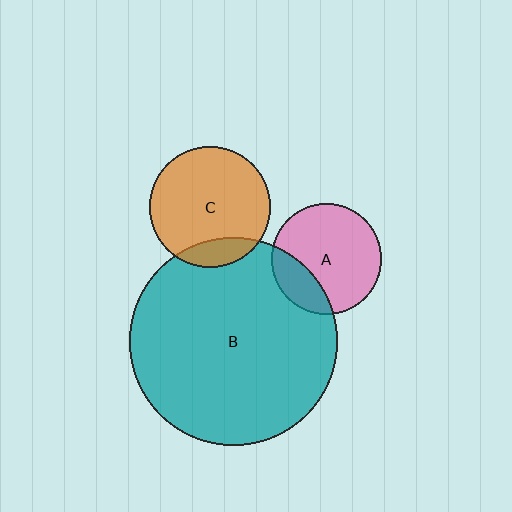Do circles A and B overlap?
Yes.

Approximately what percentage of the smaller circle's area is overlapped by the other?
Approximately 25%.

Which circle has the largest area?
Circle B (teal).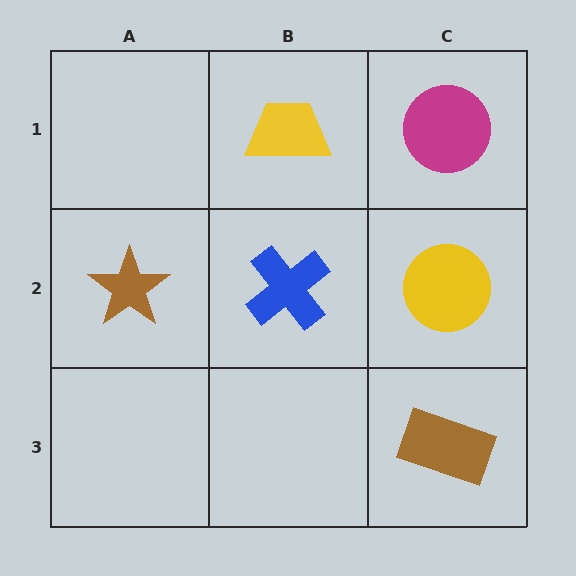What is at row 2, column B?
A blue cross.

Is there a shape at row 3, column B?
No, that cell is empty.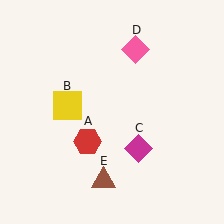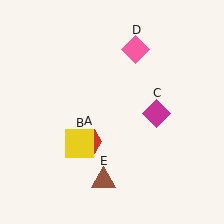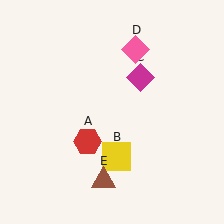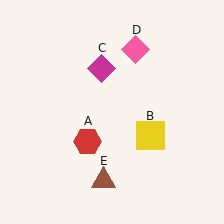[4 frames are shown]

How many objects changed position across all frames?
2 objects changed position: yellow square (object B), magenta diamond (object C).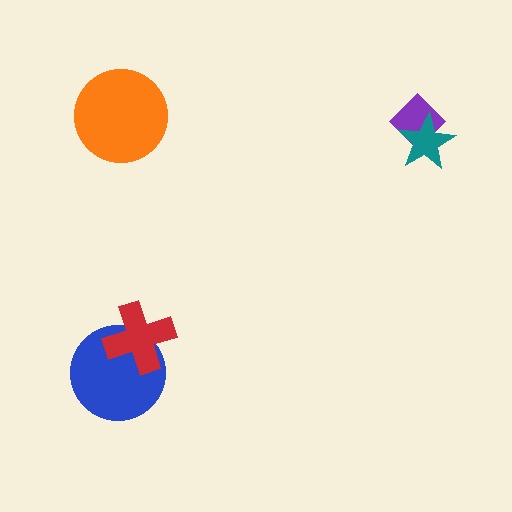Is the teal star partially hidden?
No, no other shape covers it.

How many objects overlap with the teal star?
1 object overlaps with the teal star.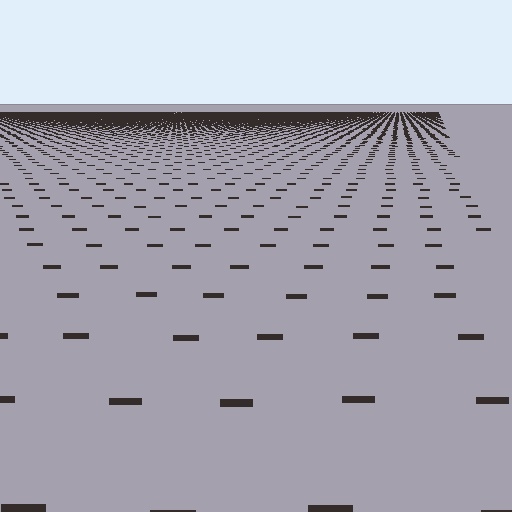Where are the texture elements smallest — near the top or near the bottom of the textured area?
Near the top.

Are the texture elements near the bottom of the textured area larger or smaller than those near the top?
Larger. Near the bottom, elements are closer to the viewer and appear at a bigger on-screen size.